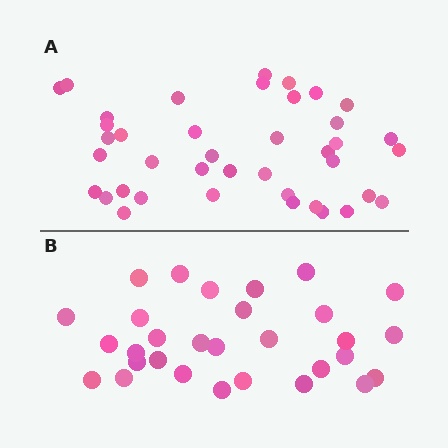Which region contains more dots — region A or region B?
Region A (the top region) has more dots.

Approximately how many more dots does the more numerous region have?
Region A has roughly 10 or so more dots than region B.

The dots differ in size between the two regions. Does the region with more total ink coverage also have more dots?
No. Region B has more total ink coverage because its dots are larger, but region A actually contains more individual dots. Total area can be misleading — the number of items is what matters here.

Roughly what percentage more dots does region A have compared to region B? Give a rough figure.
About 35% more.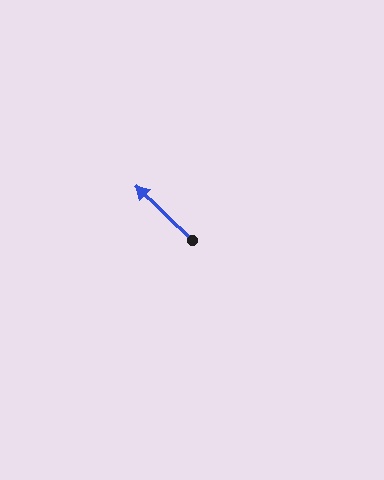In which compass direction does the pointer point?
Northwest.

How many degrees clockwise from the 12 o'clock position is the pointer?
Approximately 314 degrees.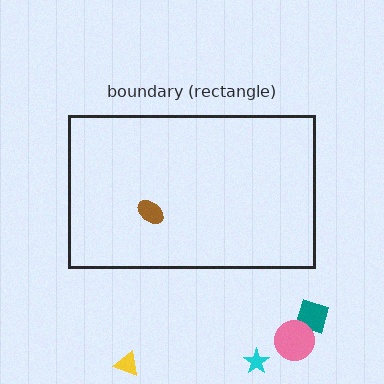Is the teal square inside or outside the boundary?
Outside.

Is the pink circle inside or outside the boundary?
Outside.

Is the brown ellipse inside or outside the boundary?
Inside.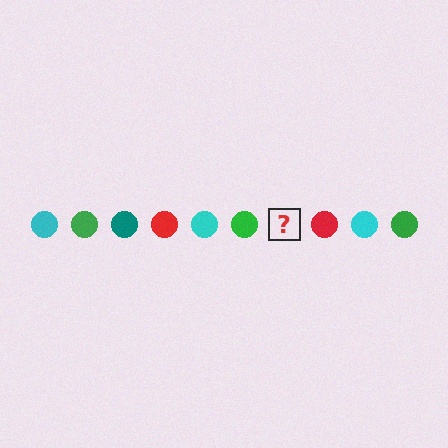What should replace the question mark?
The question mark should be replaced with a teal circle.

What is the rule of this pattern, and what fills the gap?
The rule is that the pattern cycles through cyan, green, teal, red circles. The gap should be filled with a teal circle.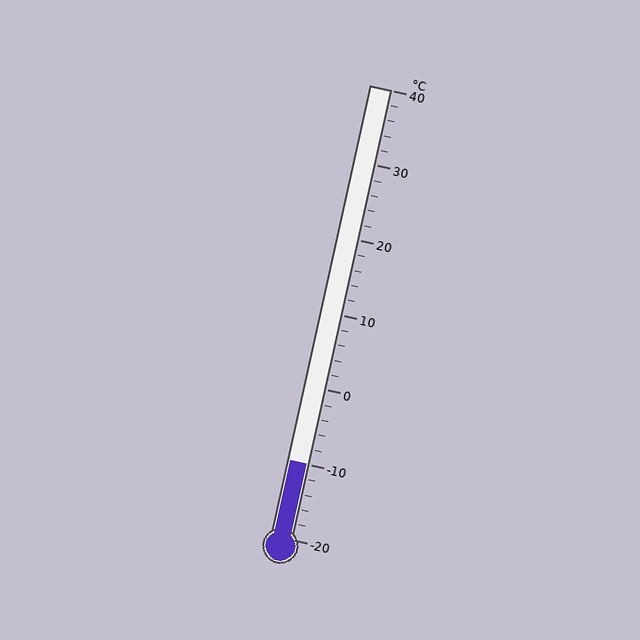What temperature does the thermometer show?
The thermometer shows approximately -10°C.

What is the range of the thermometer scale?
The thermometer scale ranges from -20°C to 40°C.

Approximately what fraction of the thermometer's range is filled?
The thermometer is filled to approximately 15% of its range.